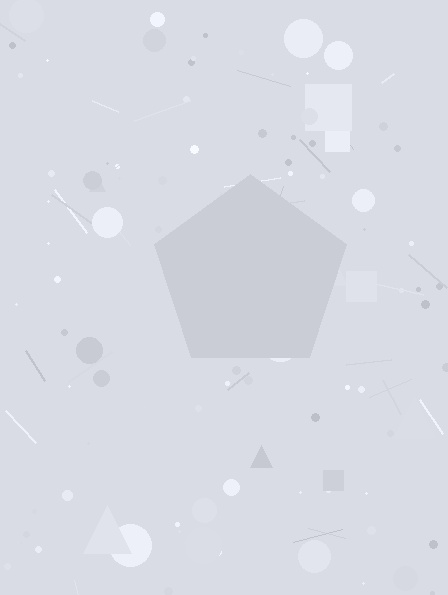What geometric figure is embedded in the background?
A pentagon is embedded in the background.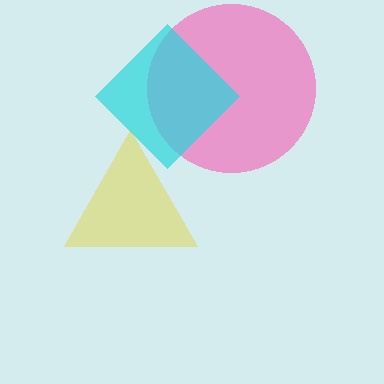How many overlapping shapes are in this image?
There are 3 overlapping shapes in the image.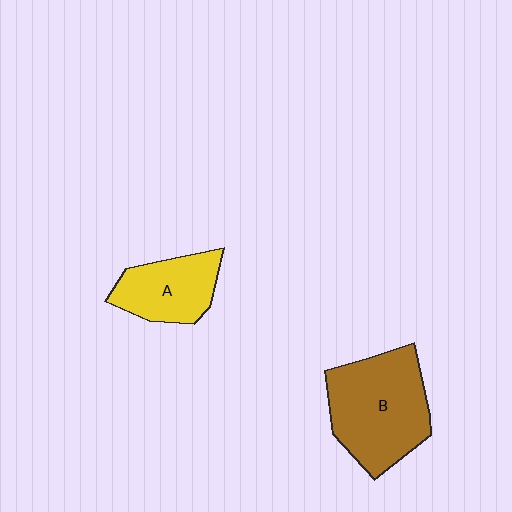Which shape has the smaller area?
Shape A (yellow).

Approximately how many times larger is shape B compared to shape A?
Approximately 1.7 times.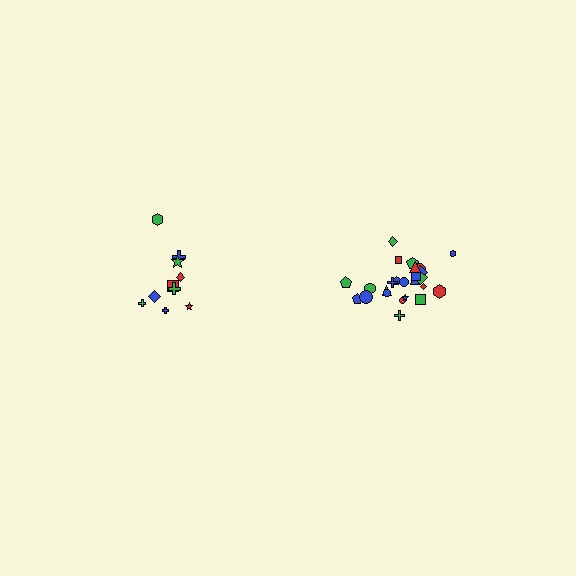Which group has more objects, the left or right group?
The right group.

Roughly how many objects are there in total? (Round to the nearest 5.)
Roughly 35 objects in total.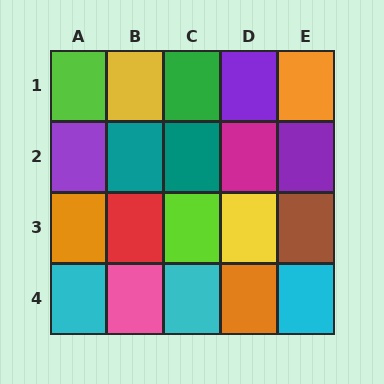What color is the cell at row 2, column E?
Purple.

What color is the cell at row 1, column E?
Orange.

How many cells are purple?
3 cells are purple.